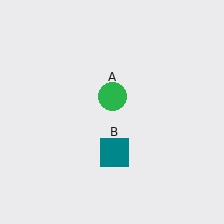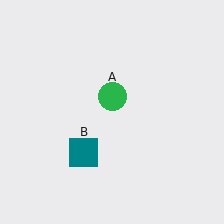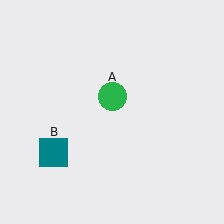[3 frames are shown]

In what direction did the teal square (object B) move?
The teal square (object B) moved left.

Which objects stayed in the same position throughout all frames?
Green circle (object A) remained stationary.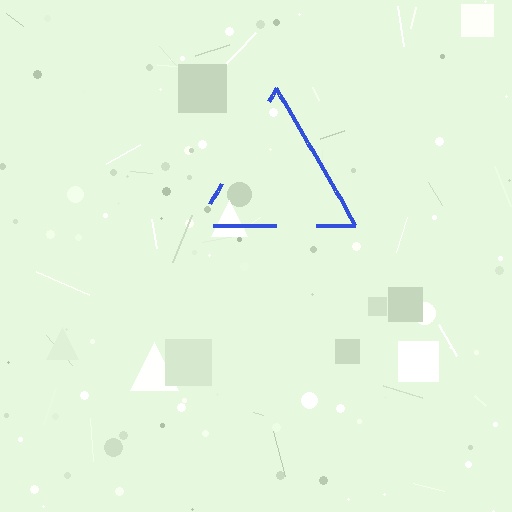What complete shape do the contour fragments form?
The contour fragments form a triangle.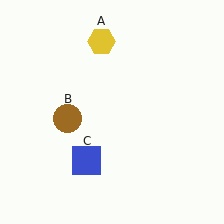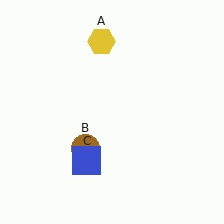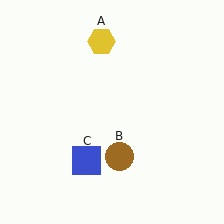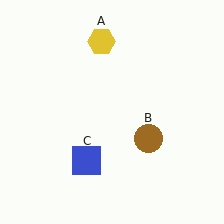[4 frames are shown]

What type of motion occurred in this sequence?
The brown circle (object B) rotated counterclockwise around the center of the scene.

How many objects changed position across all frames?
1 object changed position: brown circle (object B).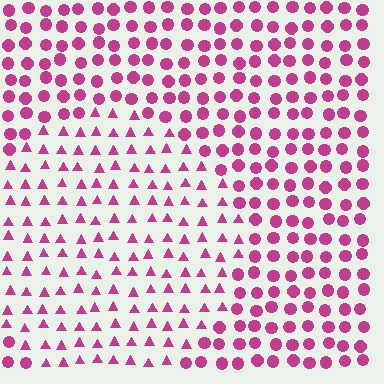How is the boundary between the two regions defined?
The boundary is defined by a change in element shape: triangles inside vs. circles outside. All elements share the same color and spacing.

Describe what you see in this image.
The image is filled with small magenta elements arranged in a uniform grid. A circle-shaped region contains triangles, while the surrounding area contains circles. The boundary is defined purely by the change in element shape.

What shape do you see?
I see a circle.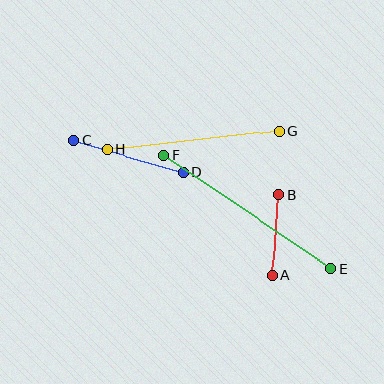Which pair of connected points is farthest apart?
Points E and F are farthest apart.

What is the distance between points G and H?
The distance is approximately 173 pixels.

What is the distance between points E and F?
The distance is approximately 202 pixels.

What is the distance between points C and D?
The distance is approximately 114 pixels.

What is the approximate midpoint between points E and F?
The midpoint is at approximately (248, 212) pixels.